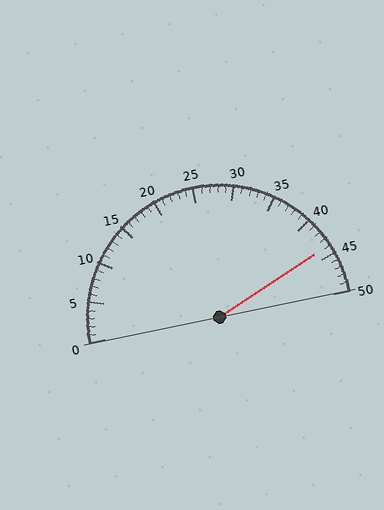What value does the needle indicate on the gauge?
The needle indicates approximately 44.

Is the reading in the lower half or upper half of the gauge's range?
The reading is in the upper half of the range (0 to 50).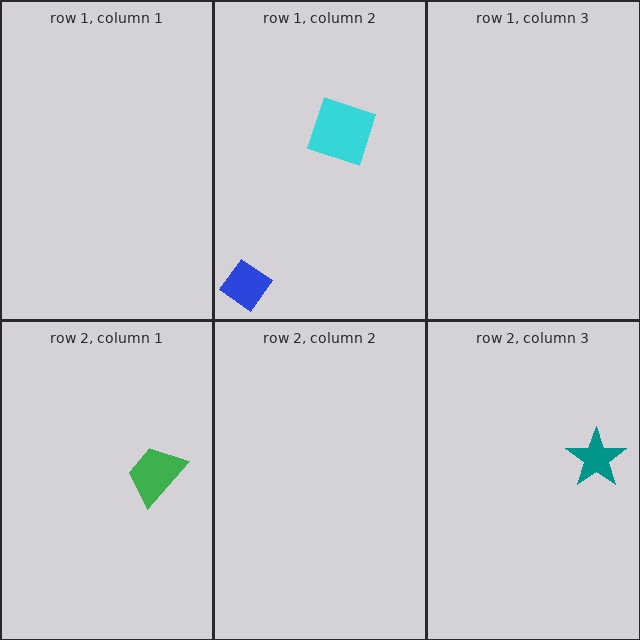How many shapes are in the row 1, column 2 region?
2.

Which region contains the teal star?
The row 2, column 3 region.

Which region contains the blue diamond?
The row 1, column 2 region.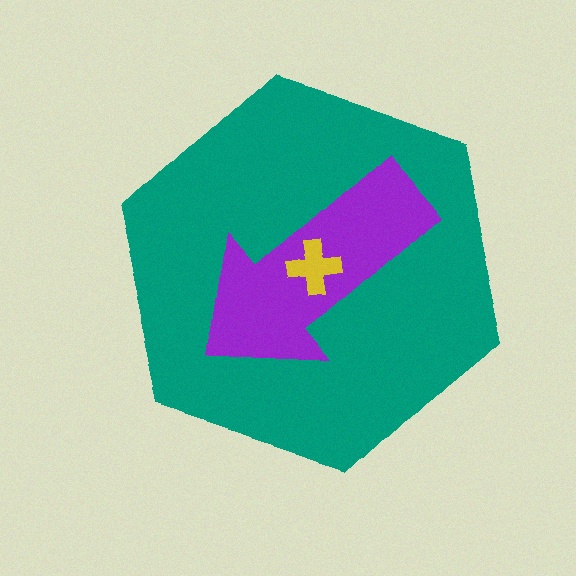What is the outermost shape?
The teal hexagon.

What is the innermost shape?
The yellow cross.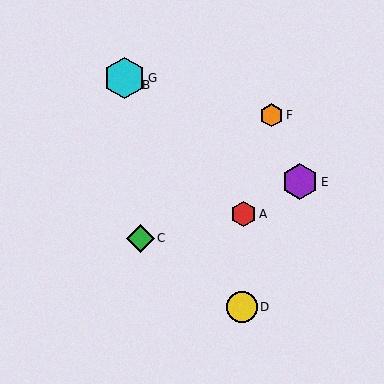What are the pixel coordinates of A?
Object A is at (244, 214).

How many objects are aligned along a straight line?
3 objects (B, D, G) are aligned along a straight line.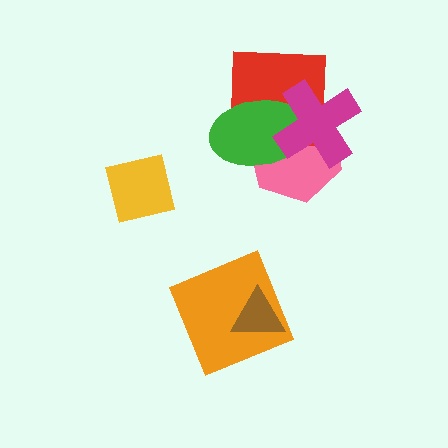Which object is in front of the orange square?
The brown triangle is in front of the orange square.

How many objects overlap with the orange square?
1 object overlaps with the orange square.